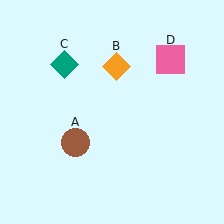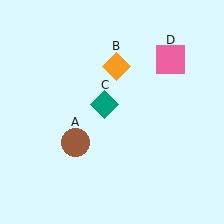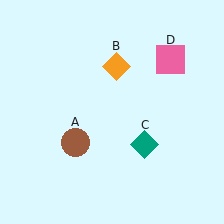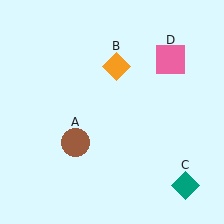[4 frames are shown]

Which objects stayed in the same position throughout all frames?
Brown circle (object A) and orange diamond (object B) and pink square (object D) remained stationary.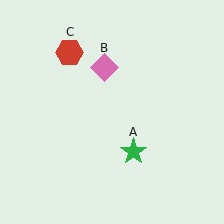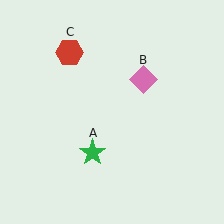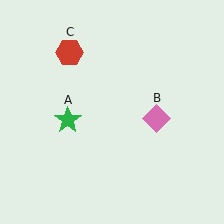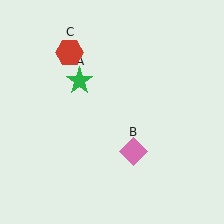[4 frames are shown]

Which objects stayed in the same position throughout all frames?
Red hexagon (object C) remained stationary.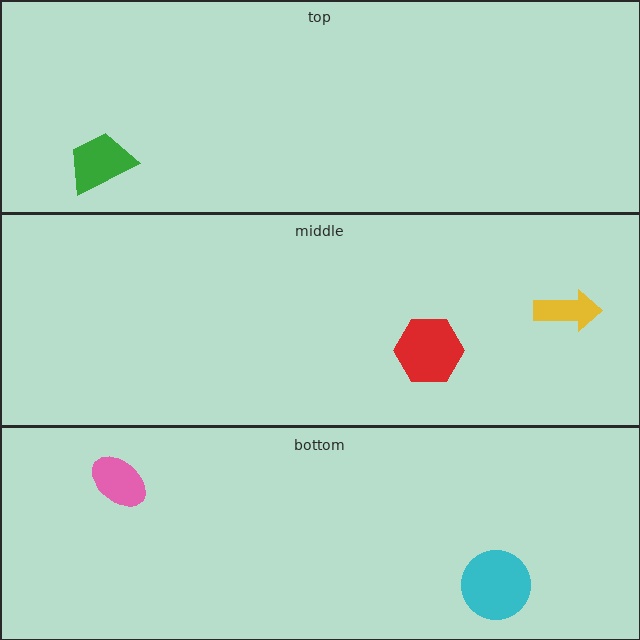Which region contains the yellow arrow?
The middle region.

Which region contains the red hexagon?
The middle region.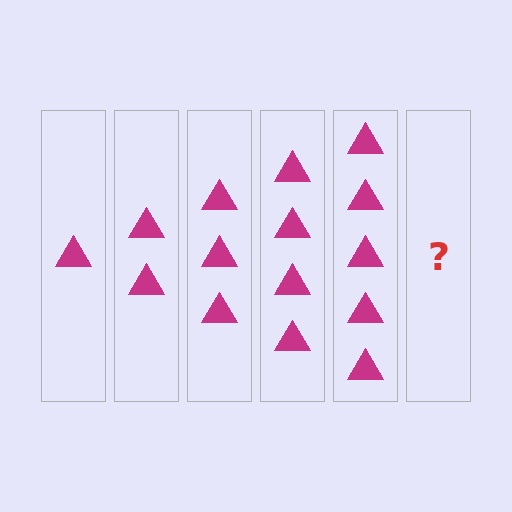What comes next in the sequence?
The next element should be 6 triangles.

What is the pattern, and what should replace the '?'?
The pattern is that each step adds one more triangle. The '?' should be 6 triangles.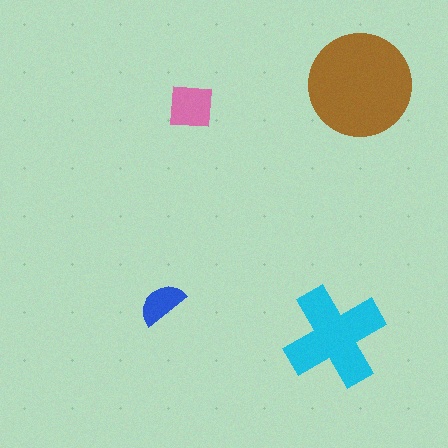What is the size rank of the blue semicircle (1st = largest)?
4th.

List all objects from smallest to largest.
The blue semicircle, the pink square, the cyan cross, the brown circle.